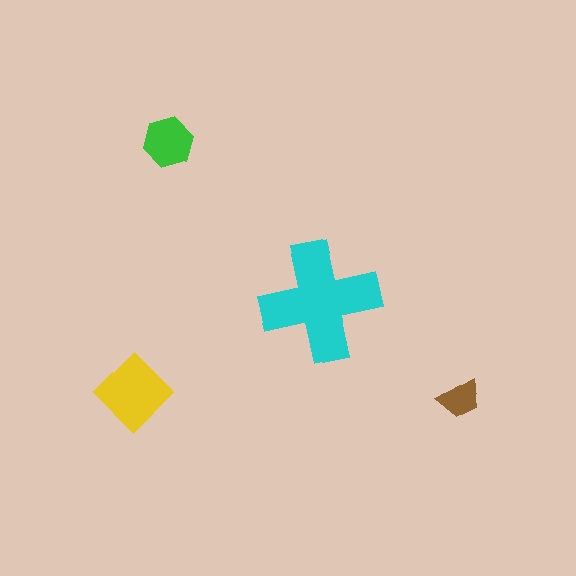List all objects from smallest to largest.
The brown trapezoid, the green hexagon, the yellow diamond, the cyan cross.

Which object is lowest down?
The brown trapezoid is bottommost.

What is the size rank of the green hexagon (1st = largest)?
3rd.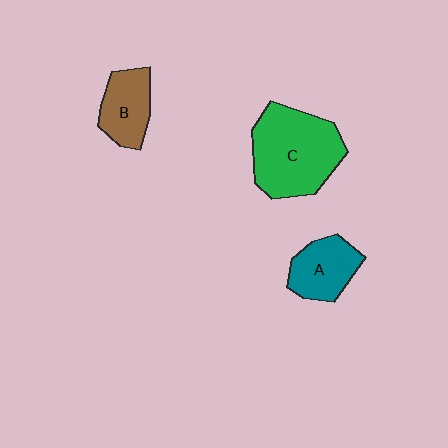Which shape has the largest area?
Shape C (green).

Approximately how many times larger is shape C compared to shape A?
Approximately 1.9 times.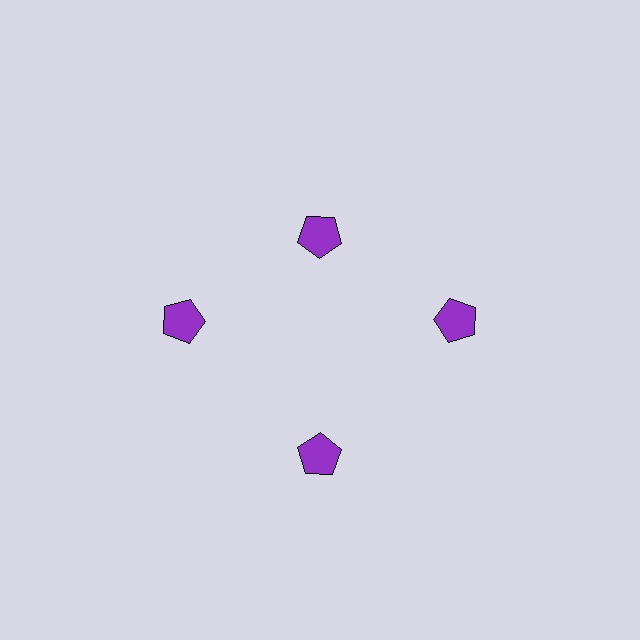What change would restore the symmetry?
The symmetry would be restored by moving it outward, back onto the ring so that all 4 pentagons sit at equal angles and equal distance from the center.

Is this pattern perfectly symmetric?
No. The 4 purple pentagons are arranged in a ring, but one element near the 12 o'clock position is pulled inward toward the center, breaking the 4-fold rotational symmetry.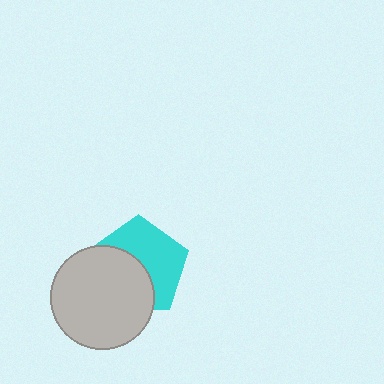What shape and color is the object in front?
The object in front is a light gray circle.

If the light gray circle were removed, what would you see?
You would see the complete cyan pentagon.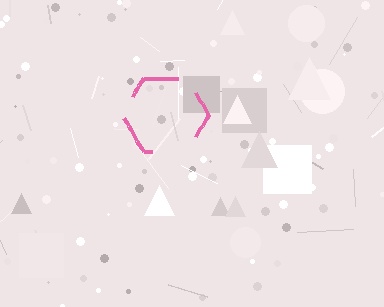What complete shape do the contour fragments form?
The contour fragments form a hexagon.